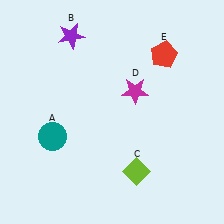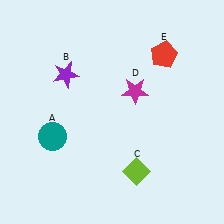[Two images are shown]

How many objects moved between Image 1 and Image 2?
1 object moved between the two images.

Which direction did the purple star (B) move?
The purple star (B) moved down.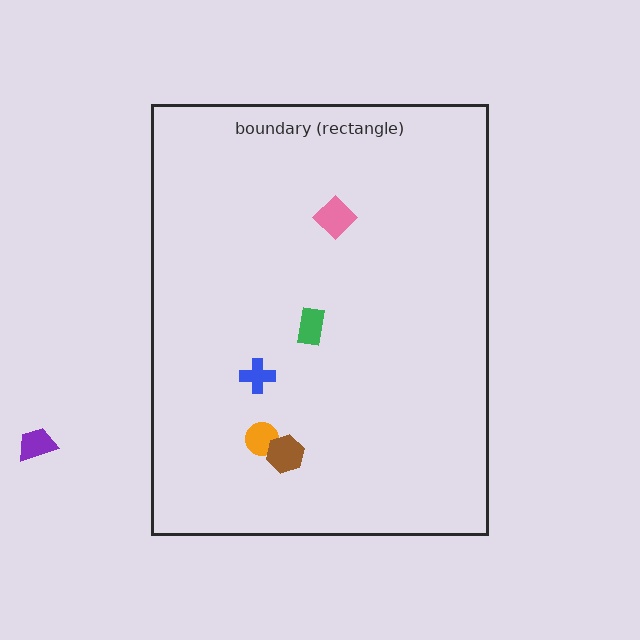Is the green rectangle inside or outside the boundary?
Inside.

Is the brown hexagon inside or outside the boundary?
Inside.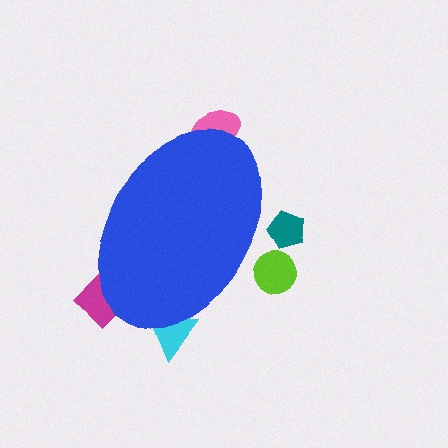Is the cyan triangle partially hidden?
Yes, the cyan triangle is partially hidden behind the blue ellipse.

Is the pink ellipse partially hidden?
Yes, the pink ellipse is partially hidden behind the blue ellipse.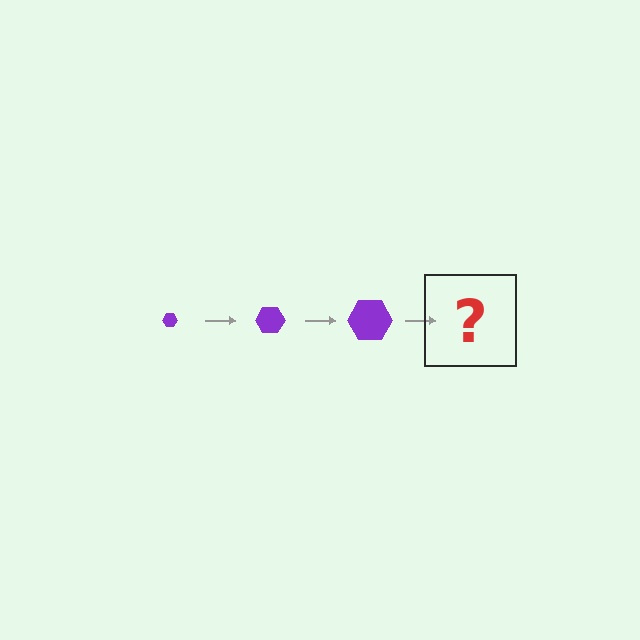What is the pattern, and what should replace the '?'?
The pattern is that the hexagon gets progressively larger each step. The '?' should be a purple hexagon, larger than the previous one.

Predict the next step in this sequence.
The next step is a purple hexagon, larger than the previous one.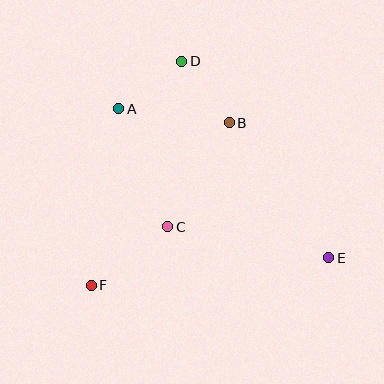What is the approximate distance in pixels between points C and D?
The distance between C and D is approximately 166 pixels.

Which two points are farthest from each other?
Points A and E are farthest from each other.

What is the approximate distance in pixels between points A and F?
The distance between A and F is approximately 179 pixels.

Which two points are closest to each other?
Points B and D are closest to each other.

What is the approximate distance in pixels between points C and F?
The distance between C and F is approximately 96 pixels.